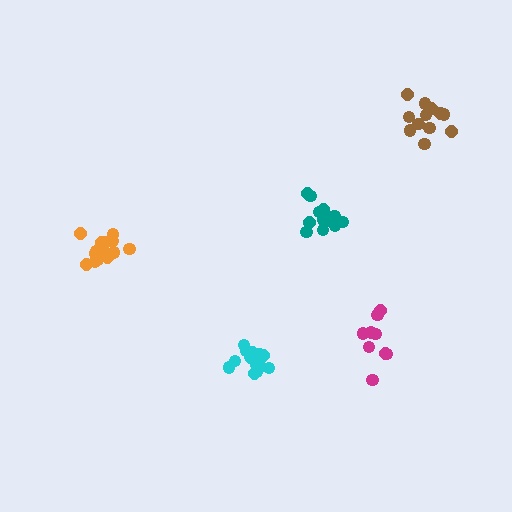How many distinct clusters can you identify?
There are 5 distinct clusters.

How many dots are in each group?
Group 1: 9 dots, Group 2: 13 dots, Group 3: 15 dots, Group 4: 12 dots, Group 5: 14 dots (63 total).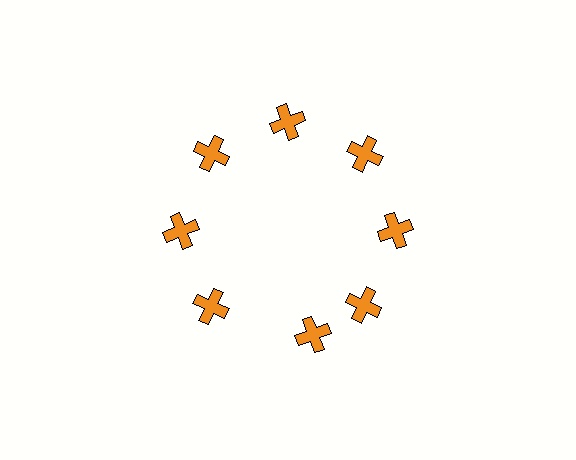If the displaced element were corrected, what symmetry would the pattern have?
It would have 8-fold rotational symmetry — the pattern would map onto itself every 45 degrees.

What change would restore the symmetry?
The symmetry would be restored by rotating it back into even spacing with its neighbors so that all 8 crosses sit at equal angles and equal distance from the center.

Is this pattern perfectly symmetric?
No. The 8 orange crosses are arranged in a ring, but one element near the 6 o'clock position is rotated out of alignment along the ring, breaking the 8-fold rotational symmetry.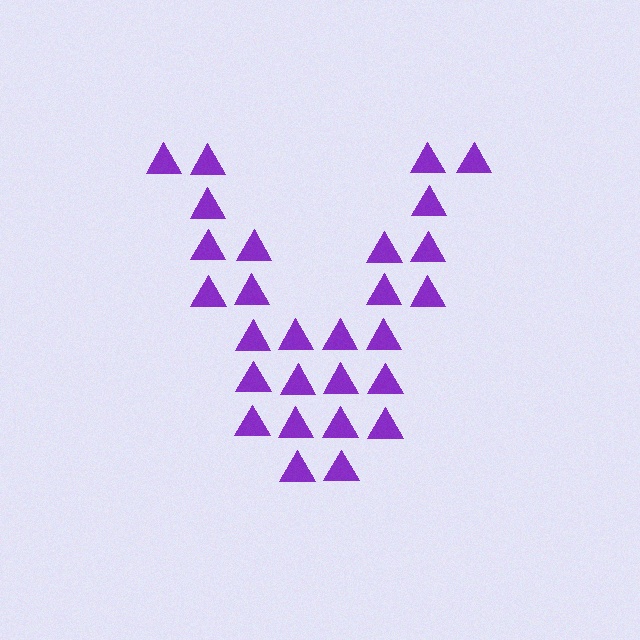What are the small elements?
The small elements are triangles.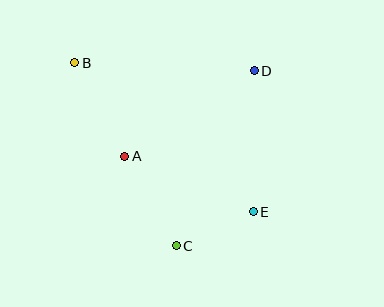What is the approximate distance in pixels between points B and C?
The distance between B and C is approximately 209 pixels.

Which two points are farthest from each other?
Points B and E are farthest from each other.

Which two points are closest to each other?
Points C and E are closest to each other.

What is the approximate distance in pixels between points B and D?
The distance between B and D is approximately 180 pixels.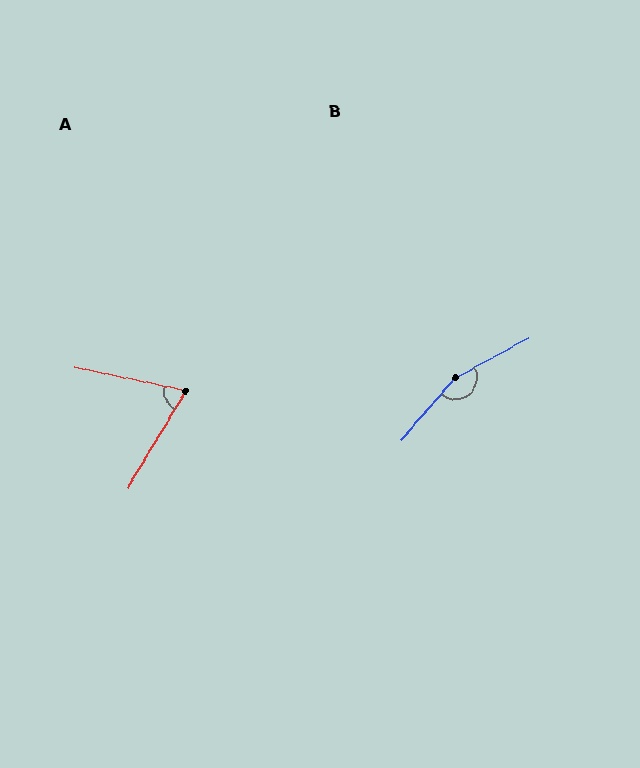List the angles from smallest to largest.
A (71°), B (159°).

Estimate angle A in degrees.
Approximately 71 degrees.